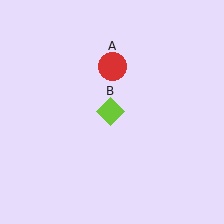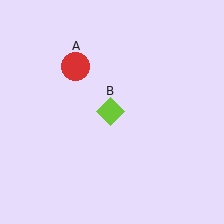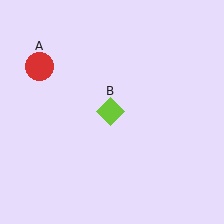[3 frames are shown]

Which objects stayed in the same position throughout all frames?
Lime diamond (object B) remained stationary.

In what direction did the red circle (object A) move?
The red circle (object A) moved left.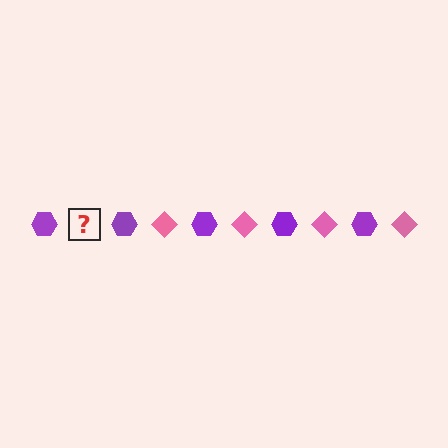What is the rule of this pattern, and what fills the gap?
The rule is that the pattern alternates between purple hexagon and pink diamond. The gap should be filled with a pink diamond.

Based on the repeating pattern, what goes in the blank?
The blank should be a pink diamond.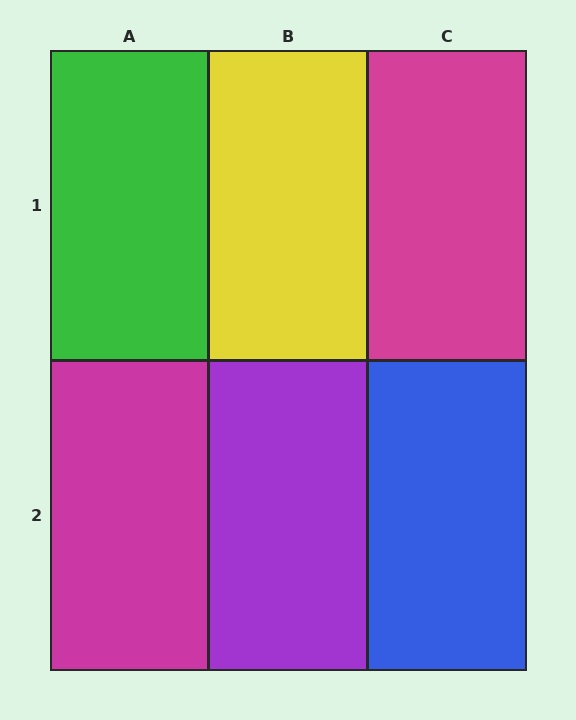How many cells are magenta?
2 cells are magenta.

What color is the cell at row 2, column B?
Purple.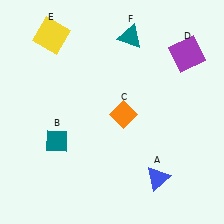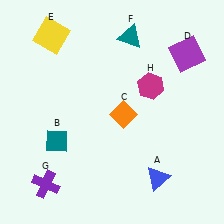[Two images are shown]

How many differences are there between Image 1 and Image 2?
There are 2 differences between the two images.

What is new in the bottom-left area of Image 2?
A purple cross (G) was added in the bottom-left area of Image 2.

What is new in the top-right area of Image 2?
A magenta hexagon (H) was added in the top-right area of Image 2.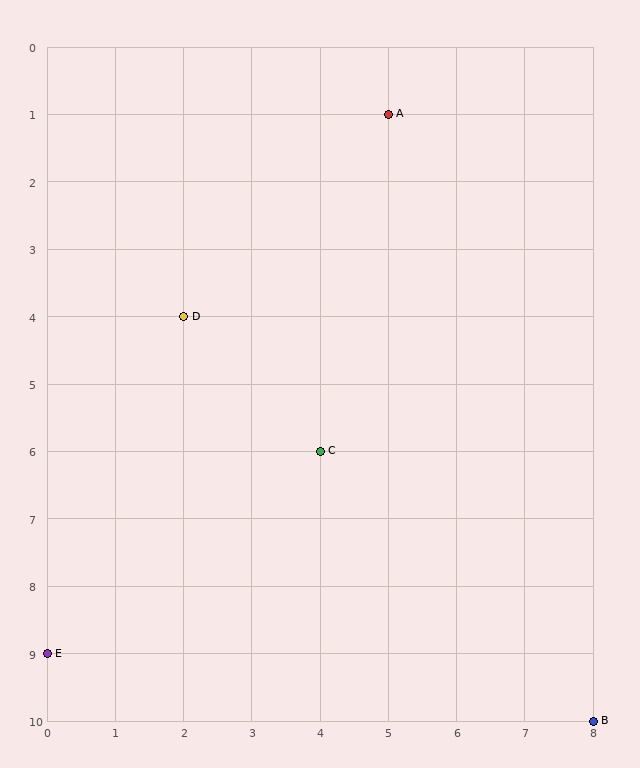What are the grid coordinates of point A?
Point A is at grid coordinates (5, 1).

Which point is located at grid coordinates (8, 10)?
Point B is at (8, 10).